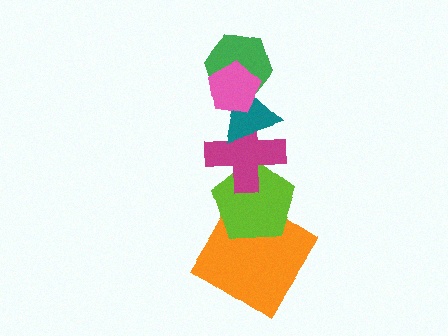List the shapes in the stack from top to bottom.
From top to bottom: the pink pentagon, the green hexagon, the teal triangle, the magenta cross, the lime pentagon, the orange diamond.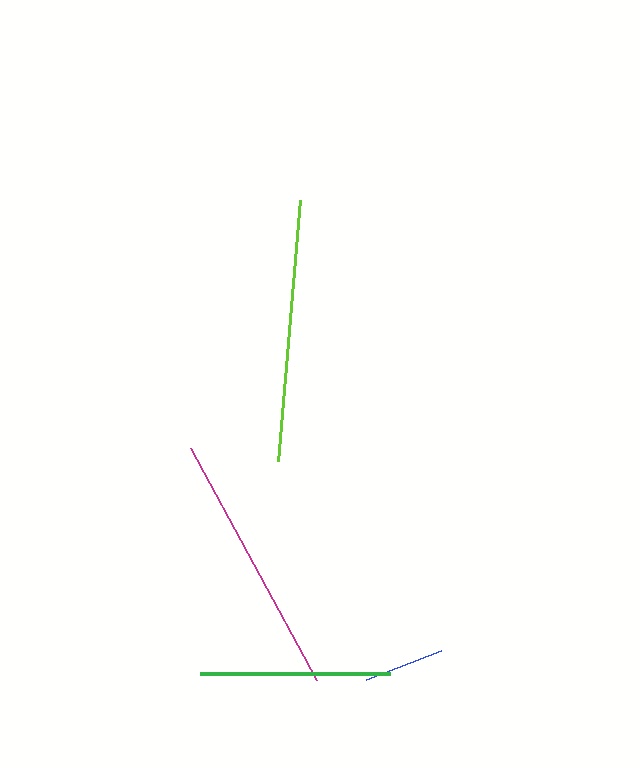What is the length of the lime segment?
The lime segment is approximately 263 pixels long.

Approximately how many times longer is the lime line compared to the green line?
The lime line is approximately 1.4 times the length of the green line.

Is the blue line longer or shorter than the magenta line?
The magenta line is longer than the blue line.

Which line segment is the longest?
The magenta line is the longest at approximately 264 pixels.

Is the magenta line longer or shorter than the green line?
The magenta line is longer than the green line.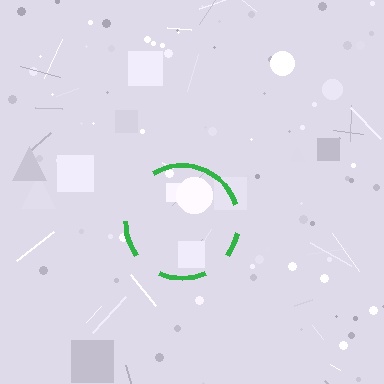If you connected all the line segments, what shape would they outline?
They would outline a circle.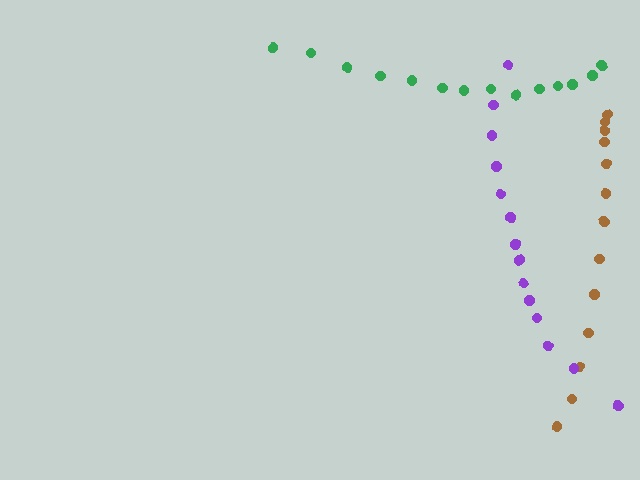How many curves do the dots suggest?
There are 3 distinct paths.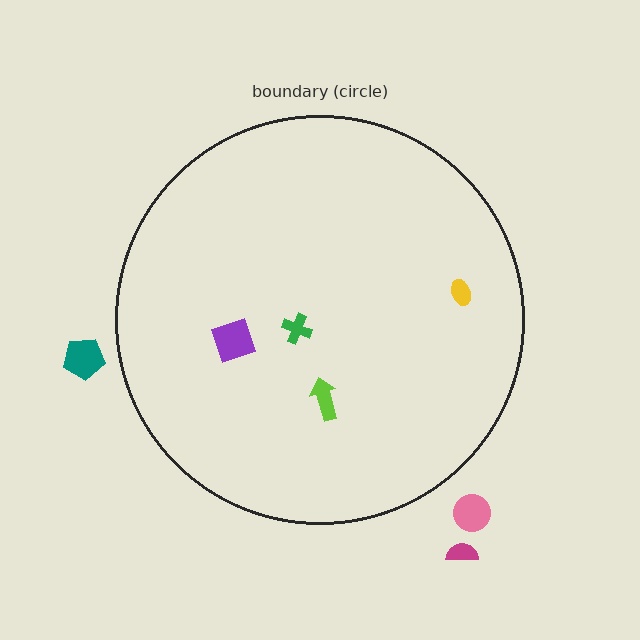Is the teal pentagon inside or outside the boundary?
Outside.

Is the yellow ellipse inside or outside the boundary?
Inside.